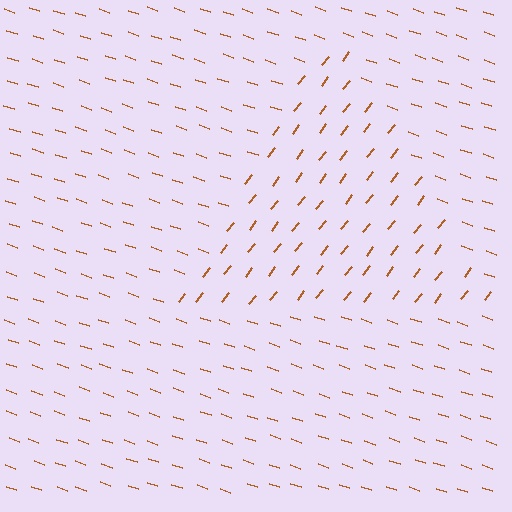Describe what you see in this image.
The image is filled with small brown line segments. A triangle region in the image has lines oriented differently from the surrounding lines, creating a visible texture boundary.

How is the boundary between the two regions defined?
The boundary is defined purely by a change in line orientation (approximately 71 degrees difference). All lines are the same color and thickness.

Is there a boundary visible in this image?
Yes, there is a texture boundary formed by a change in line orientation.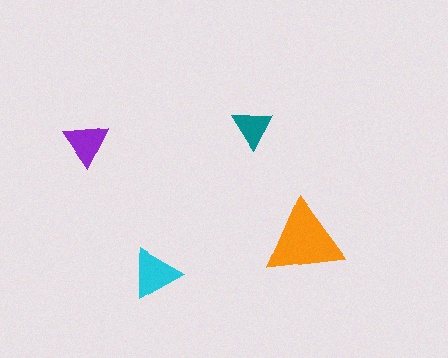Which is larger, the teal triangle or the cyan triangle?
The cyan one.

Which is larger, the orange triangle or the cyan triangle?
The orange one.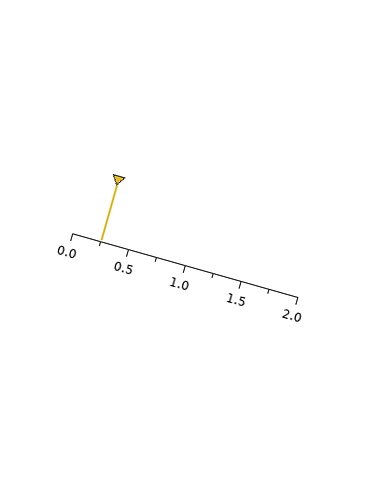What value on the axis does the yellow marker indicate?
The marker indicates approximately 0.25.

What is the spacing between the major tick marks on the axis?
The major ticks are spaced 0.5 apart.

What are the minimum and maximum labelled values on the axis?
The axis runs from 0.0 to 2.0.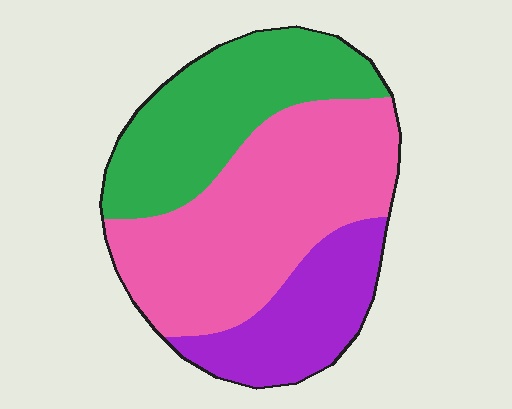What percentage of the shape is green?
Green covers about 30% of the shape.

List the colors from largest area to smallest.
From largest to smallest: pink, green, purple.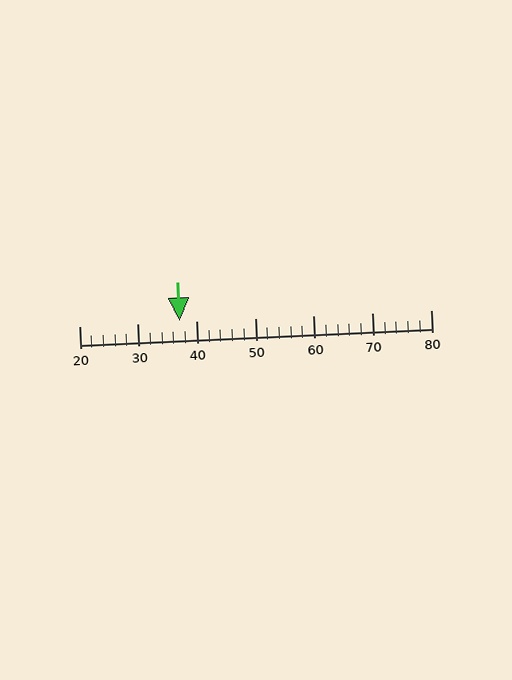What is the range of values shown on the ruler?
The ruler shows values from 20 to 80.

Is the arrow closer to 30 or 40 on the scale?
The arrow is closer to 40.